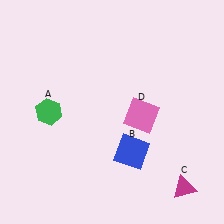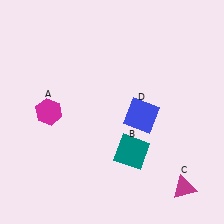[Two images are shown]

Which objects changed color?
A changed from green to magenta. B changed from blue to teal. D changed from pink to blue.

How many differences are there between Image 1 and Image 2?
There are 3 differences between the two images.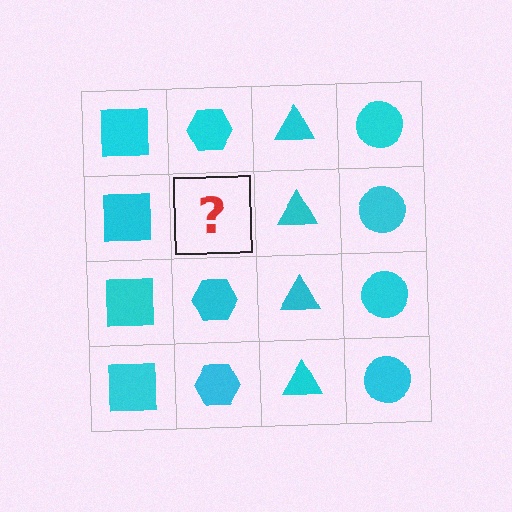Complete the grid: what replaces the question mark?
The question mark should be replaced with a cyan hexagon.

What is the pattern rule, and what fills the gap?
The rule is that each column has a consistent shape. The gap should be filled with a cyan hexagon.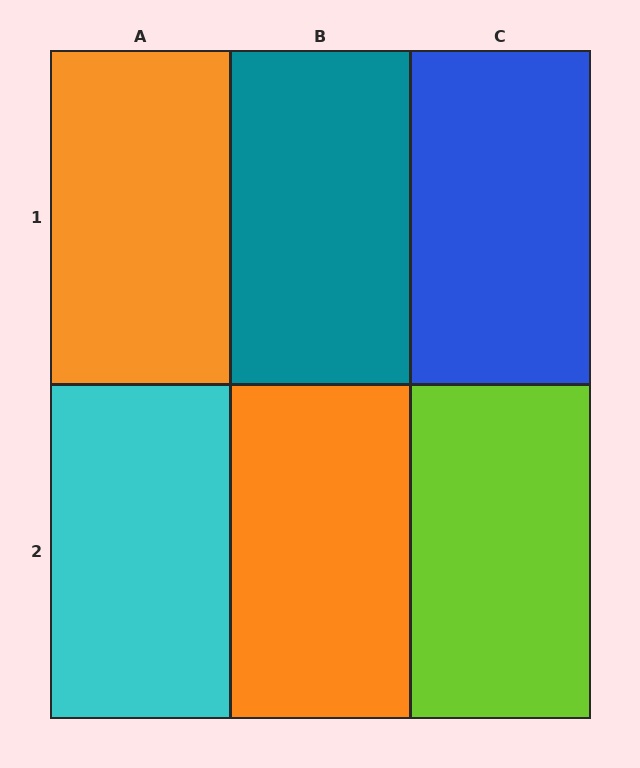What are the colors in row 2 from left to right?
Cyan, orange, lime.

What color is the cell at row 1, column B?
Teal.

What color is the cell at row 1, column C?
Blue.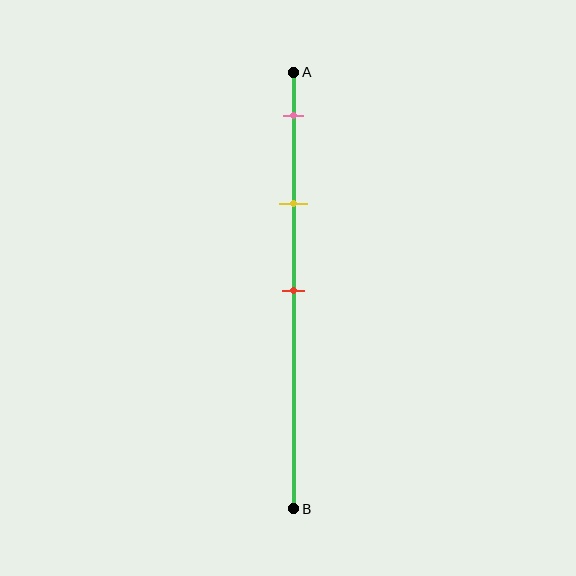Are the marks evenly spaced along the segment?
Yes, the marks are approximately evenly spaced.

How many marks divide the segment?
There are 3 marks dividing the segment.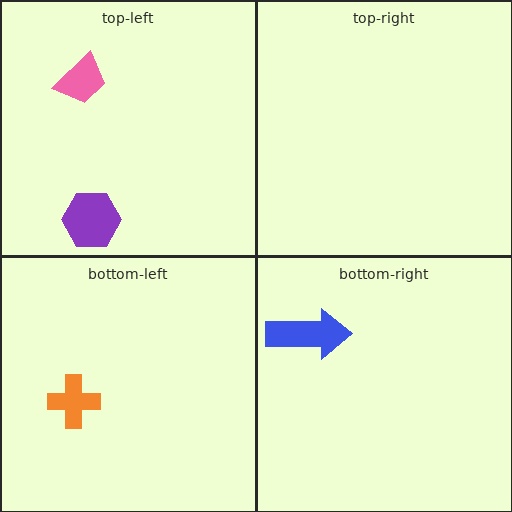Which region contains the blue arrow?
The bottom-right region.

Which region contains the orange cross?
The bottom-left region.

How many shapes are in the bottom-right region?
1.